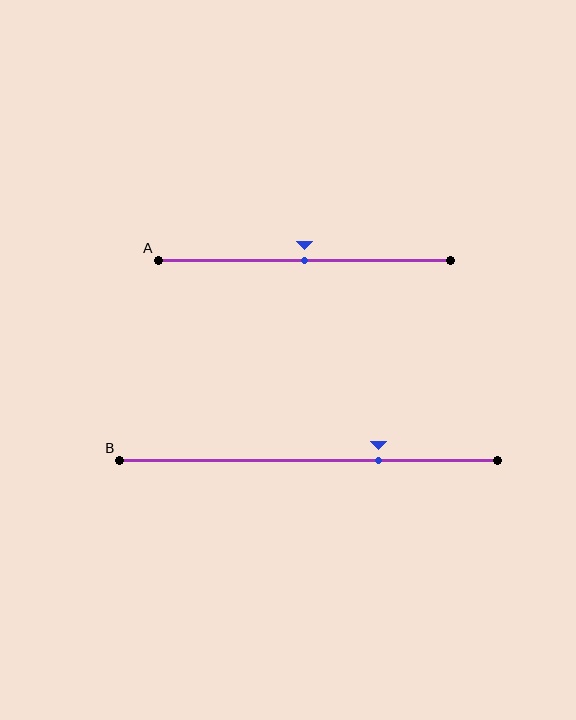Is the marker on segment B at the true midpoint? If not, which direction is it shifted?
No, the marker on segment B is shifted to the right by about 19% of the segment length.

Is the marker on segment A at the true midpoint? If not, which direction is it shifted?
Yes, the marker on segment A is at the true midpoint.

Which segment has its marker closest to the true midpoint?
Segment A has its marker closest to the true midpoint.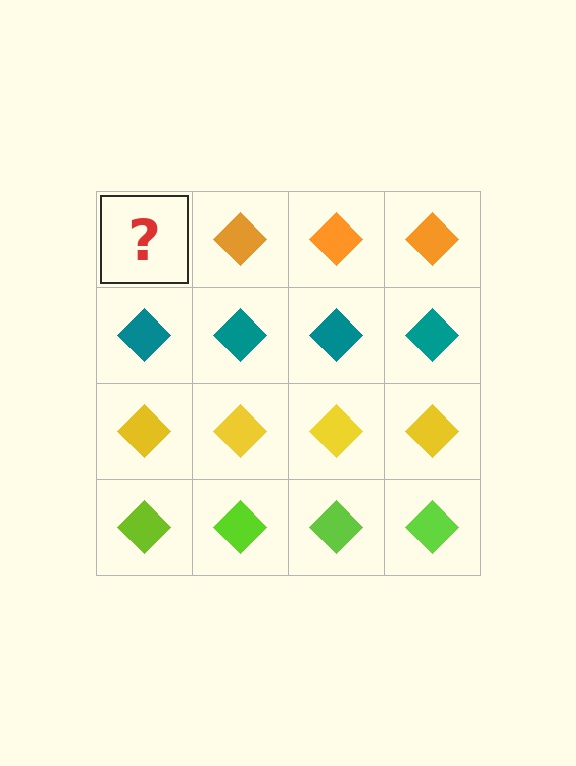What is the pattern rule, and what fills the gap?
The rule is that each row has a consistent color. The gap should be filled with an orange diamond.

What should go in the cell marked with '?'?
The missing cell should contain an orange diamond.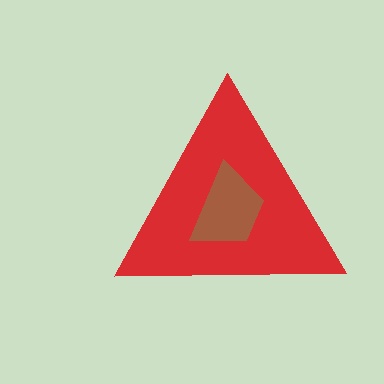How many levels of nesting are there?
2.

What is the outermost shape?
The red triangle.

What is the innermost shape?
The brown trapezoid.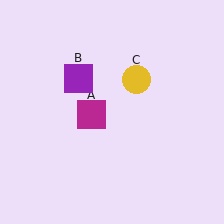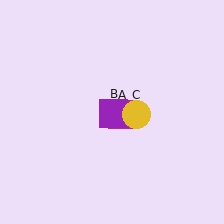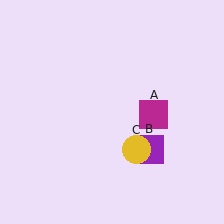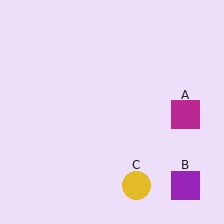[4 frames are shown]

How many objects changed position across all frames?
3 objects changed position: magenta square (object A), purple square (object B), yellow circle (object C).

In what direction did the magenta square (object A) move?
The magenta square (object A) moved right.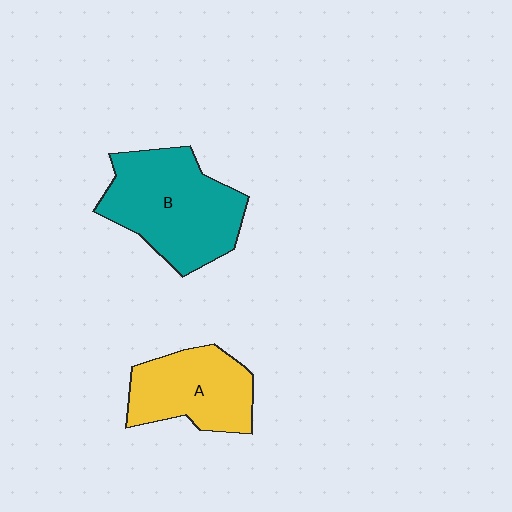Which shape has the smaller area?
Shape A (yellow).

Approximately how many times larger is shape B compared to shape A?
Approximately 1.4 times.